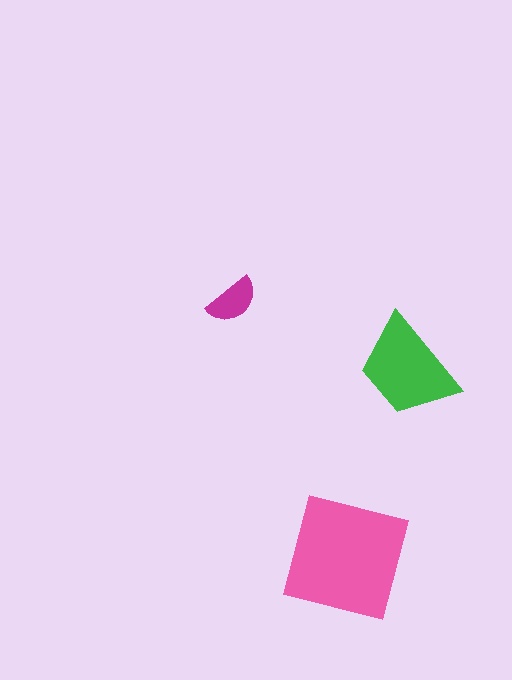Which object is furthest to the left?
The magenta semicircle is leftmost.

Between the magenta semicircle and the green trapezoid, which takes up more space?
The green trapezoid.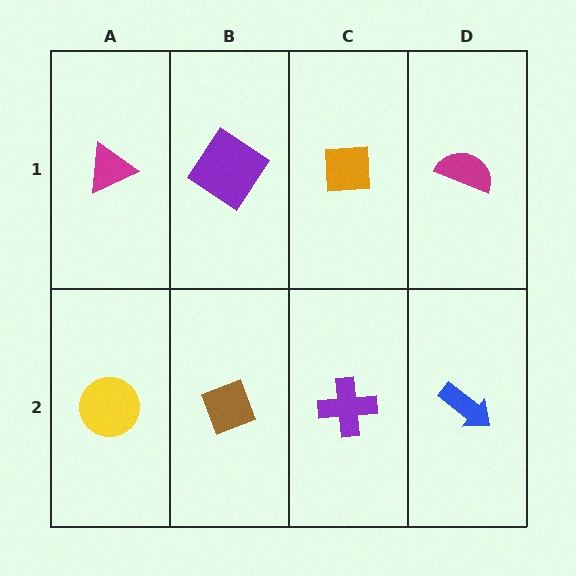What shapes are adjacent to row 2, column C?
An orange square (row 1, column C), a brown diamond (row 2, column B), a blue arrow (row 2, column D).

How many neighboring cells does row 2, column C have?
3.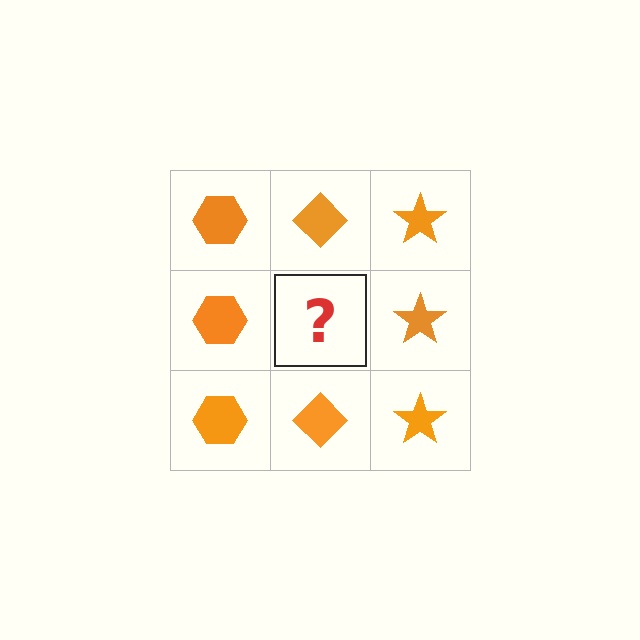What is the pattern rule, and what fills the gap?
The rule is that each column has a consistent shape. The gap should be filled with an orange diamond.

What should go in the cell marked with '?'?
The missing cell should contain an orange diamond.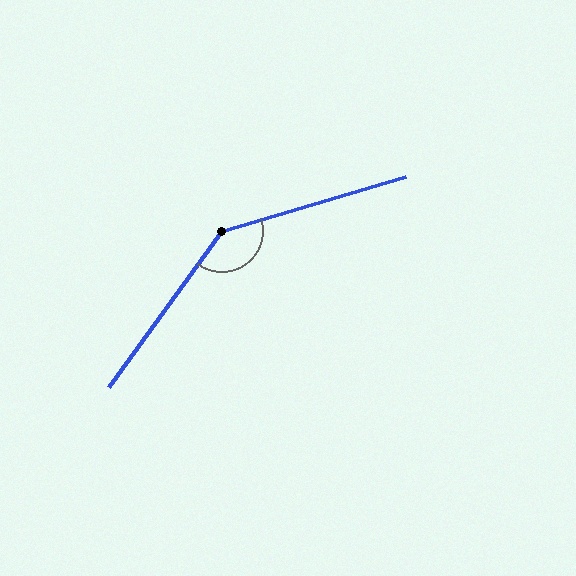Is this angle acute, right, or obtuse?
It is obtuse.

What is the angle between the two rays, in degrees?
Approximately 142 degrees.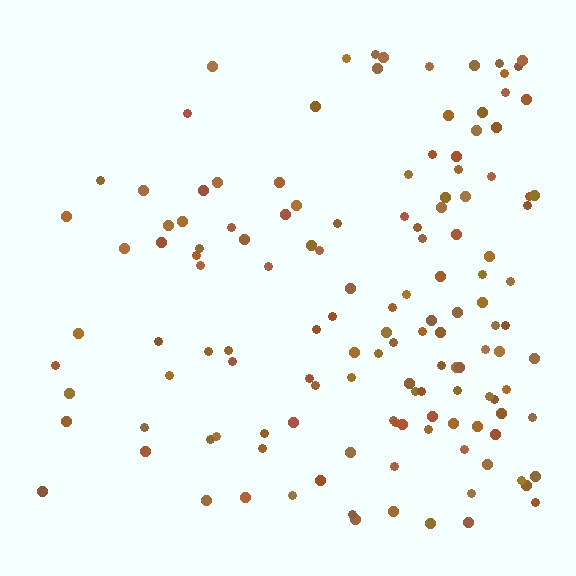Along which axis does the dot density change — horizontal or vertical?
Horizontal.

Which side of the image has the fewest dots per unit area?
The left.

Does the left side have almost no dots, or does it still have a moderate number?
Still a moderate number, just noticeably fewer than the right.